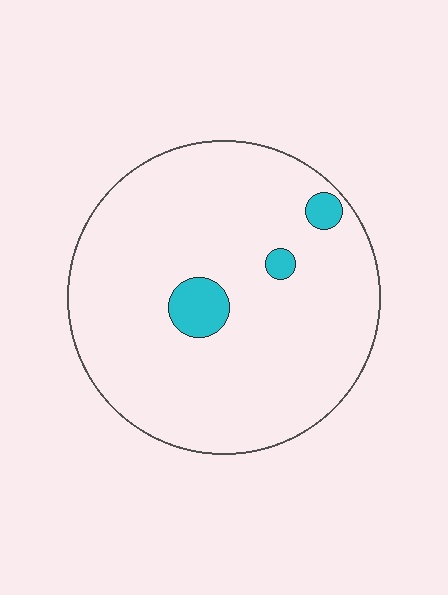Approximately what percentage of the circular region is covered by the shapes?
Approximately 5%.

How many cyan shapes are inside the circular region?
3.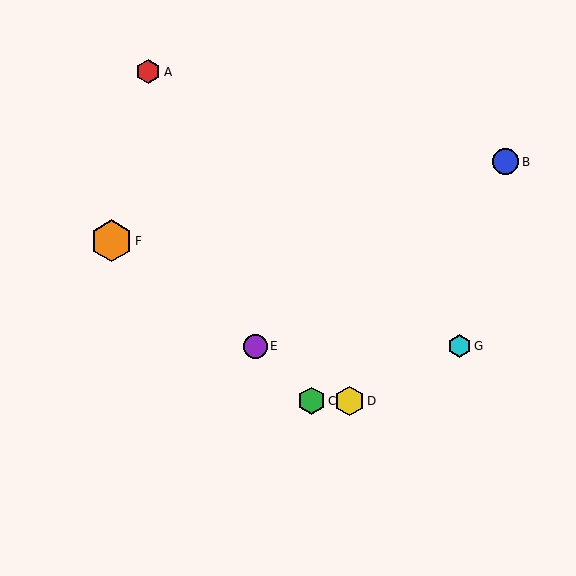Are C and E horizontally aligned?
No, C is at y≈401 and E is at y≈346.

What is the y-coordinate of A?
Object A is at y≈72.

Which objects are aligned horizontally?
Objects C, D are aligned horizontally.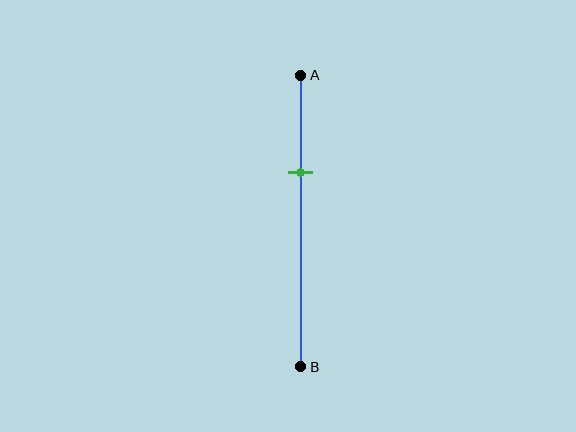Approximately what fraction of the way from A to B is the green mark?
The green mark is approximately 35% of the way from A to B.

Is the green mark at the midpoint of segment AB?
No, the mark is at about 35% from A, not at the 50% midpoint.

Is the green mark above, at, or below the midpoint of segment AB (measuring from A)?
The green mark is above the midpoint of segment AB.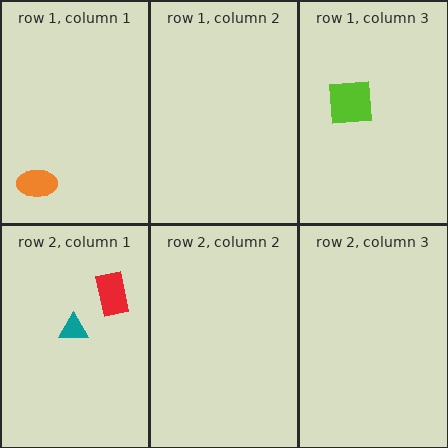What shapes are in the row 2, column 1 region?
The red rectangle, the teal triangle.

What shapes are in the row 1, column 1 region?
The orange ellipse.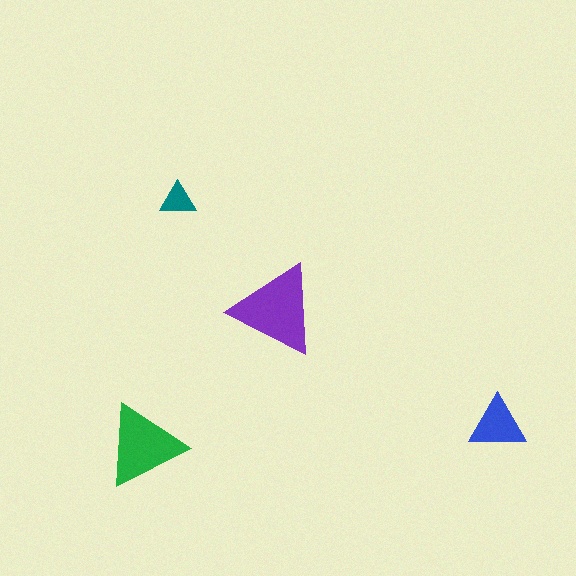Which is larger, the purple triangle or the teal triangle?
The purple one.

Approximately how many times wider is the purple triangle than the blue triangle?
About 1.5 times wider.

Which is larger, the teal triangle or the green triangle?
The green one.